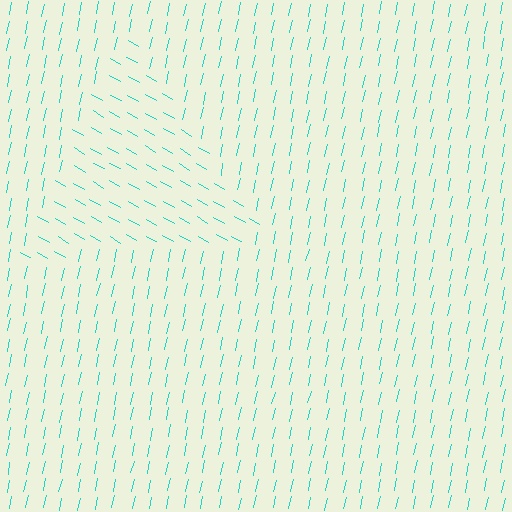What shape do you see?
I see a triangle.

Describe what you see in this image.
The image is filled with small cyan line segments. A triangle region in the image has lines oriented differently from the surrounding lines, creating a visible texture boundary.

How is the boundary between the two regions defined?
The boundary is defined purely by a change in line orientation (approximately 72 degrees difference). All lines are the same color and thickness.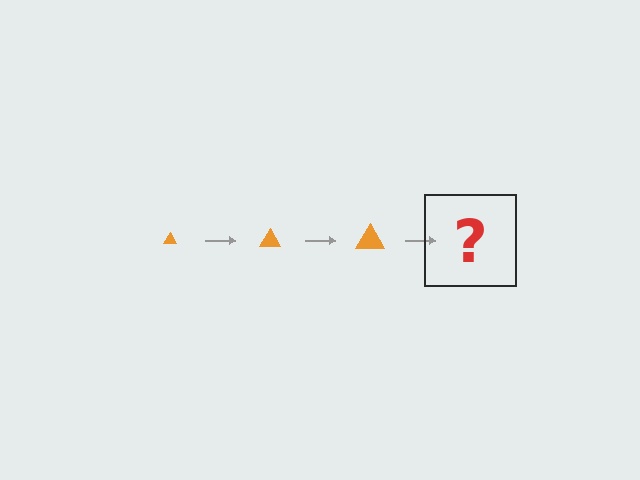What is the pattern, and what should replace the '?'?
The pattern is that the triangle gets progressively larger each step. The '?' should be an orange triangle, larger than the previous one.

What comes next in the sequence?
The next element should be an orange triangle, larger than the previous one.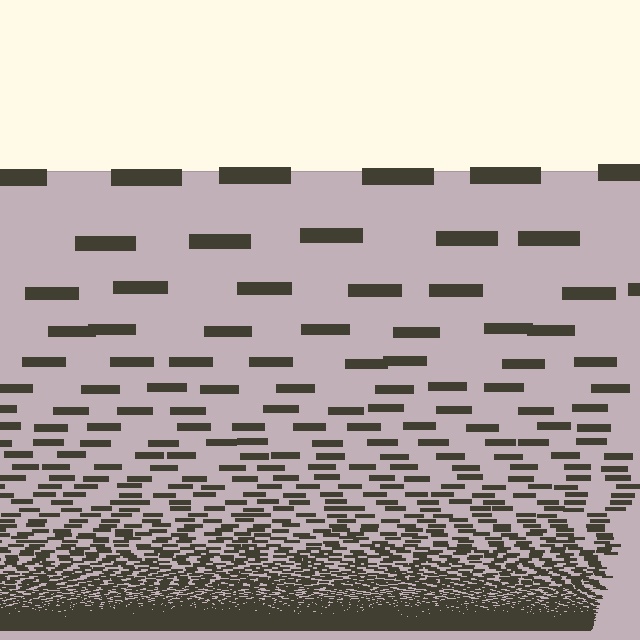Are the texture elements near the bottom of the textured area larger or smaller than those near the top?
Smaller. The gradient is inverted — elements near the bottom are smaller and denser.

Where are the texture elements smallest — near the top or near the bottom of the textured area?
Near the bottom.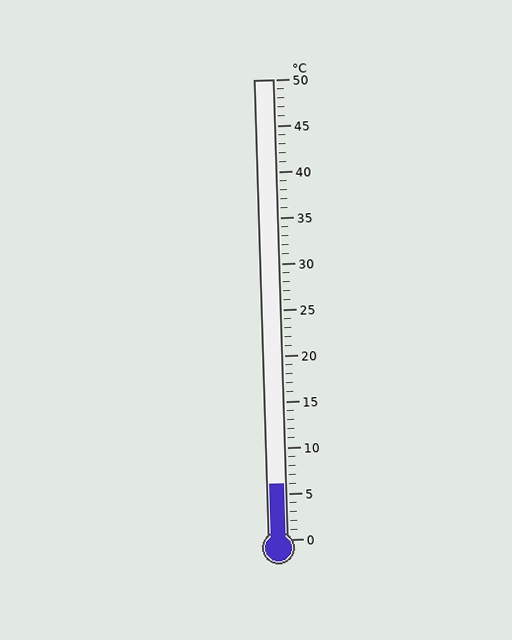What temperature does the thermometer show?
The thermometer shows approximately 6°C.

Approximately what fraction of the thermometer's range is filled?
The thermometer is filled to approximately 10% of its range.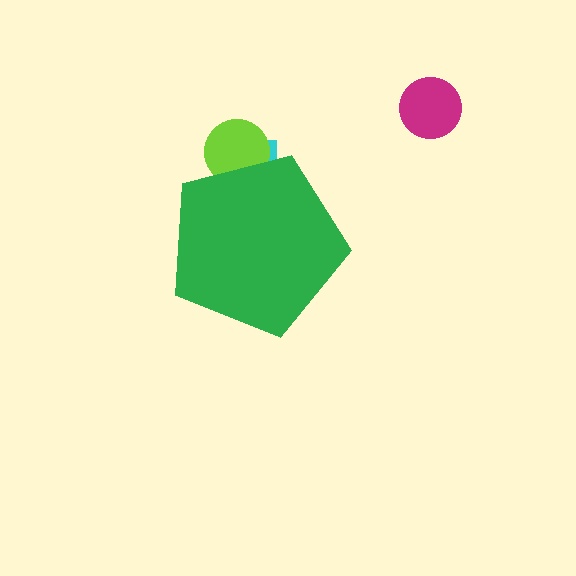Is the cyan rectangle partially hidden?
Yes, the cyan rectangle is partially hidden behind the green pentagon.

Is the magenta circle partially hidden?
No, the magenta circle is fully visible.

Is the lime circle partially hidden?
Yes, the lime circle is partially hidden behind the green pentagon.